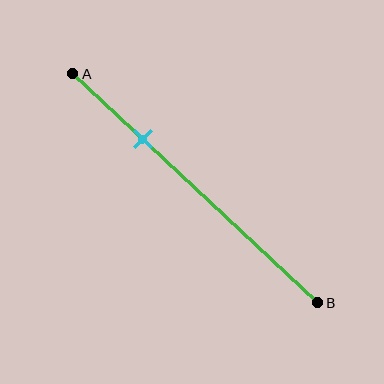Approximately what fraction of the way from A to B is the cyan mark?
The cyan mark is approximately 30% of the way from A to B.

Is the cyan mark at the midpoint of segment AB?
No, the mark is at about 30% from A, not at the 50% midpoint.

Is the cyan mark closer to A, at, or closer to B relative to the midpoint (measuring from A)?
The cyan mark is closer to point A than the midpoint of segment AB.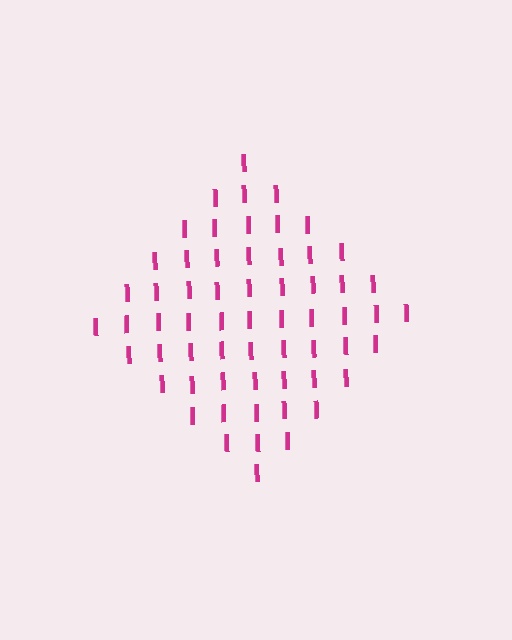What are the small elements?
The small elements are letter I's.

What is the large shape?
The large shape is a diamond.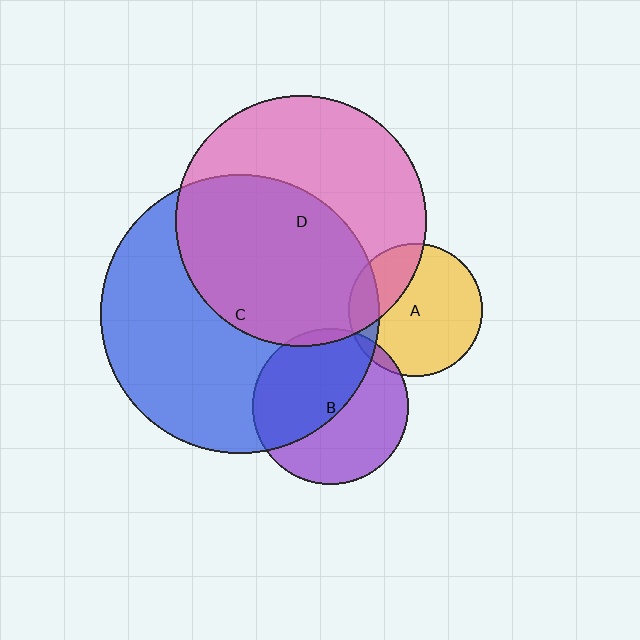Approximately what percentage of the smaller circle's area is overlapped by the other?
Approximately 15%.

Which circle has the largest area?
Circle C (blue).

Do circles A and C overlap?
Yes.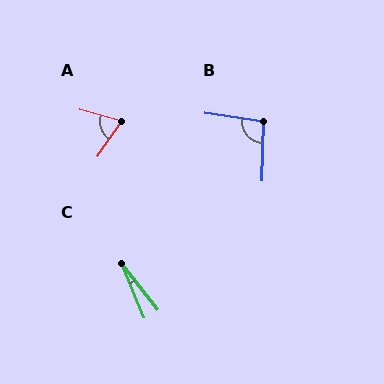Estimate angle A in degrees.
Approximately 72 degrees.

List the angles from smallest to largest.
C (16°), A (72°), B (98°).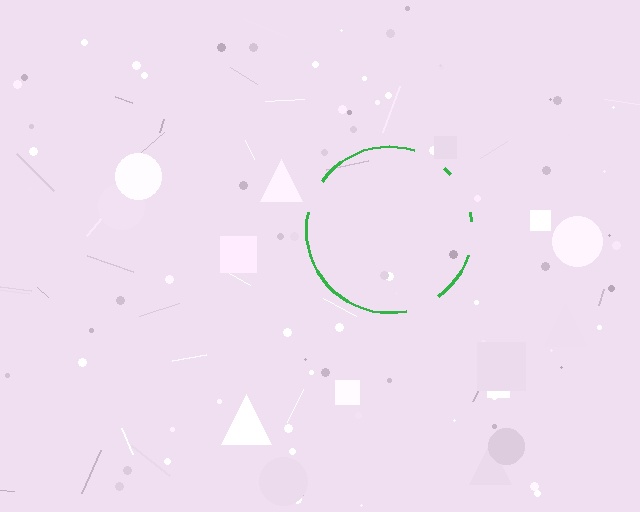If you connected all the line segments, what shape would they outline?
They would outline a circle.